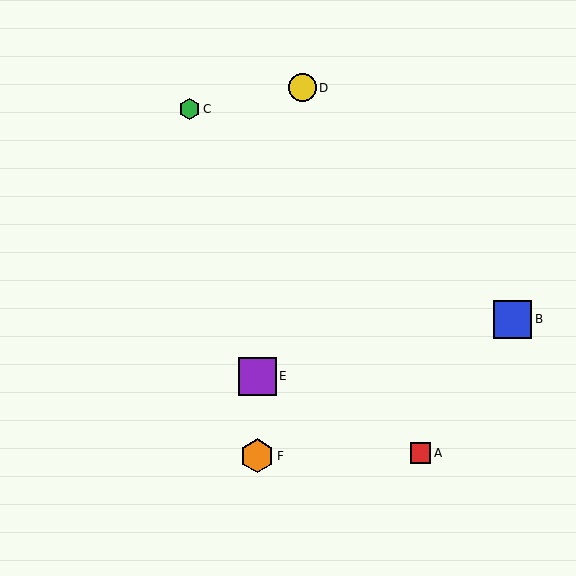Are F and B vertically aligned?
No, F is at x≈257 and B is at x≈513.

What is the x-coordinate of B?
Object B is at x≈513.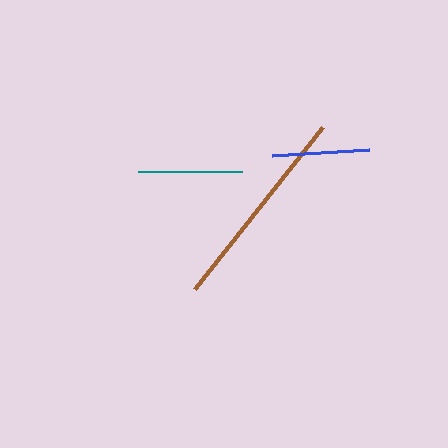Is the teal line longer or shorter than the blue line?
The teal line is longer than the blue line.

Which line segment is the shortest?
The blue line is the shortest at approximately 97 pixels.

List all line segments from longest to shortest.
From longest to shortest: brown, teal, blue.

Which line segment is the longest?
The brown line is the longest at approximately 207 pixels.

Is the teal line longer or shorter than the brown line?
The brown line is longer than the teal line.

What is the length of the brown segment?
The brown segment is approximately 207 pixels long.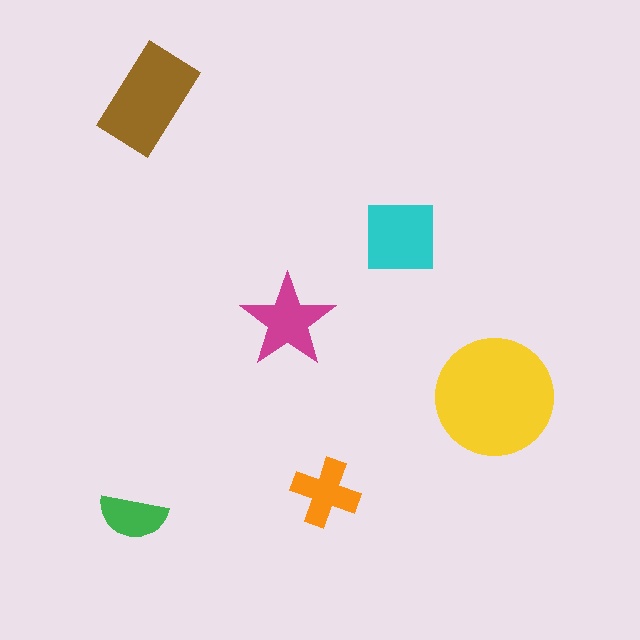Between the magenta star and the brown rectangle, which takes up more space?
The brown rectangle.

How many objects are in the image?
There are 6 objects in the image.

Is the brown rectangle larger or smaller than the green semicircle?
Larger.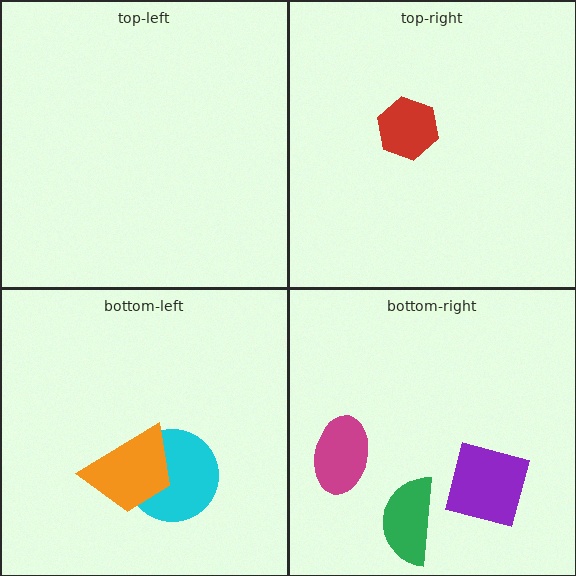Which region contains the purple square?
The bottom-right region.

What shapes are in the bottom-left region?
The cyan circle, the orange trapezoid.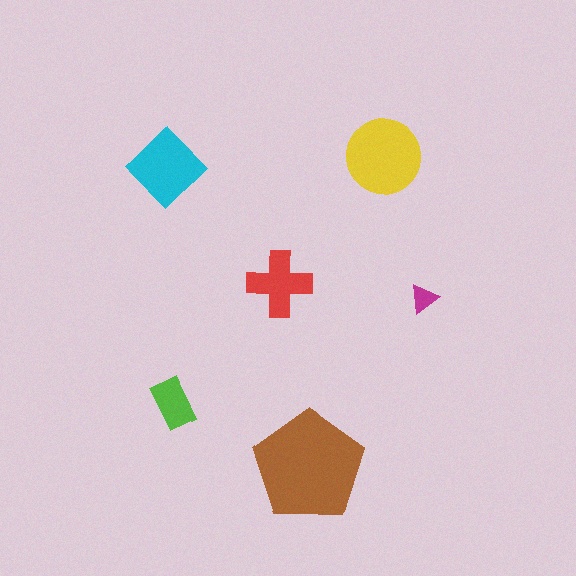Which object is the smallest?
The magenta triangle.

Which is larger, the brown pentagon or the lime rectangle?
The brown pentagon.